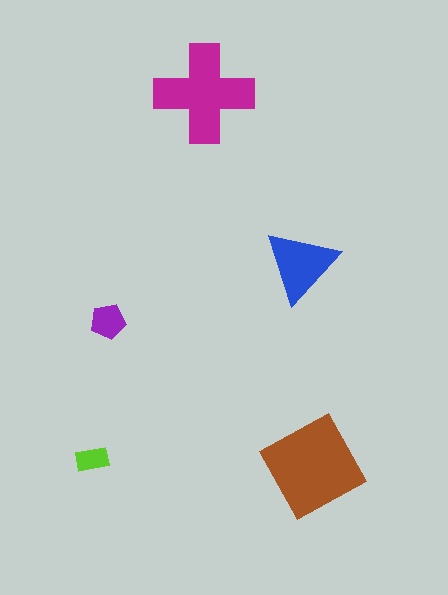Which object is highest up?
The magenta cross is topmost.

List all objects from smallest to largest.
The lime rectangle, the purple pentagon, the blue triangle, the magenta cross, the brown square.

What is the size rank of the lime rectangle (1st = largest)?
5th.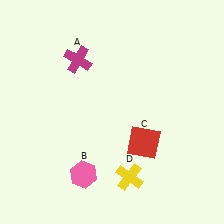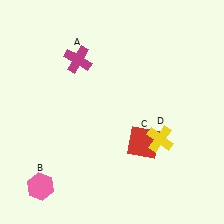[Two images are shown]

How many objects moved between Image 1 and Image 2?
2 objects moved between the two images.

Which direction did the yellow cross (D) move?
The yellow cross (D) moved up.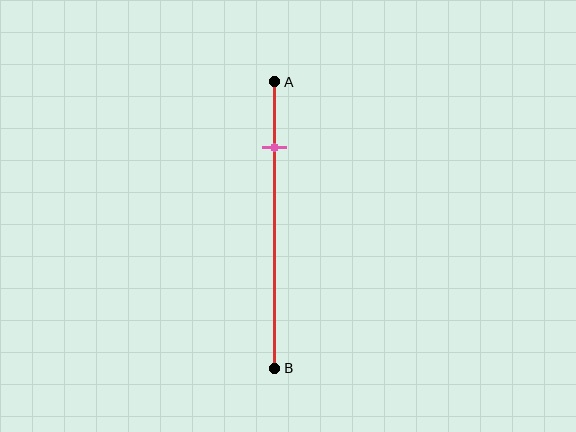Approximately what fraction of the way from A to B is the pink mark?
The pink mark is approximately 25% of the way from A to B.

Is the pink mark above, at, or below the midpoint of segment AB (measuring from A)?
The pink mark is above the midpoint of segment AB.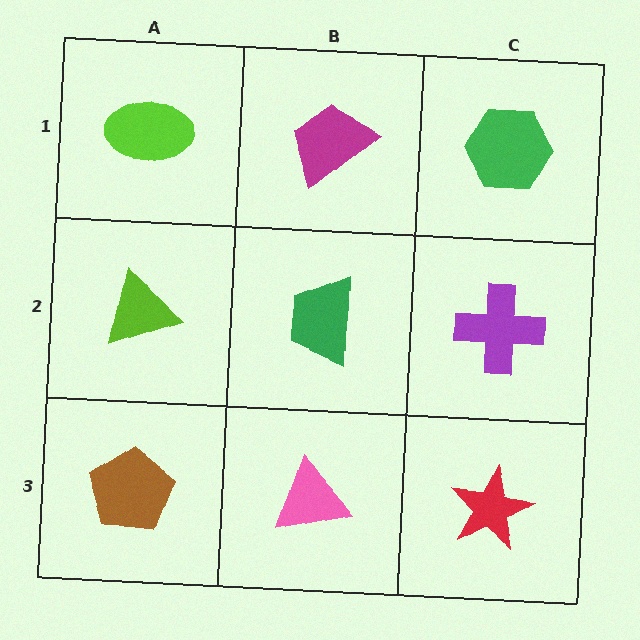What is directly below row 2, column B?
A pink triangle.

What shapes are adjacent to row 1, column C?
A purple cross (row 2, column C), a magenta trapezoid (row 1, column B).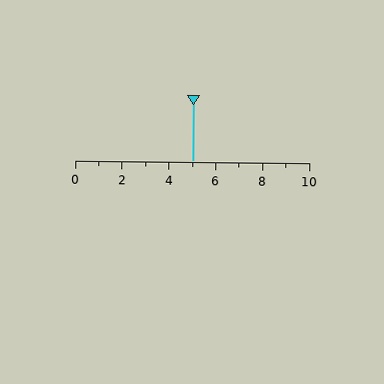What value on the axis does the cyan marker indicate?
The marker indicates approximately 5.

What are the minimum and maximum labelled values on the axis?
The axis runs from 0 to 10.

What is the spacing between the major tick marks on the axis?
The major ticks are spaced 2 apart.